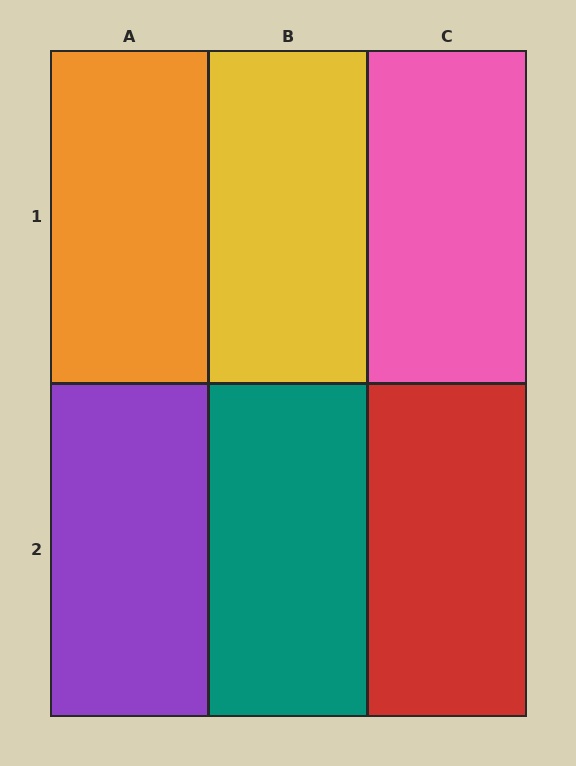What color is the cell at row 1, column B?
Yellow.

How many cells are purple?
1 cell is purple.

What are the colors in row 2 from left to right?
Purple, teal, red.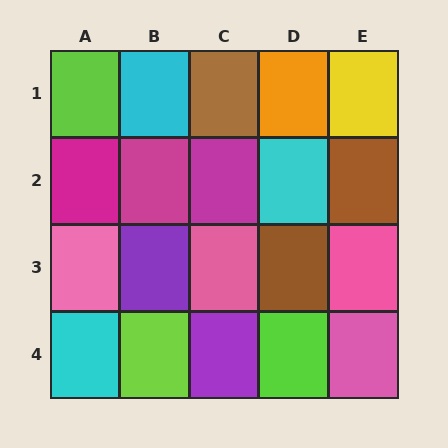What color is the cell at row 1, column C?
Brown.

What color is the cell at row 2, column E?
Brown.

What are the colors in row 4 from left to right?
Cyan, lime, purple, lime, pink.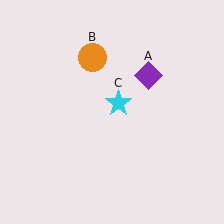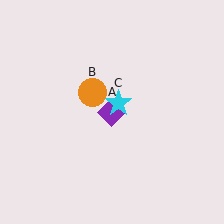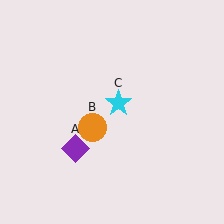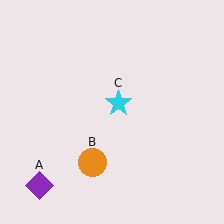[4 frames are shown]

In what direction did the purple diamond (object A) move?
The purple diamond (object A) moved down and to the left.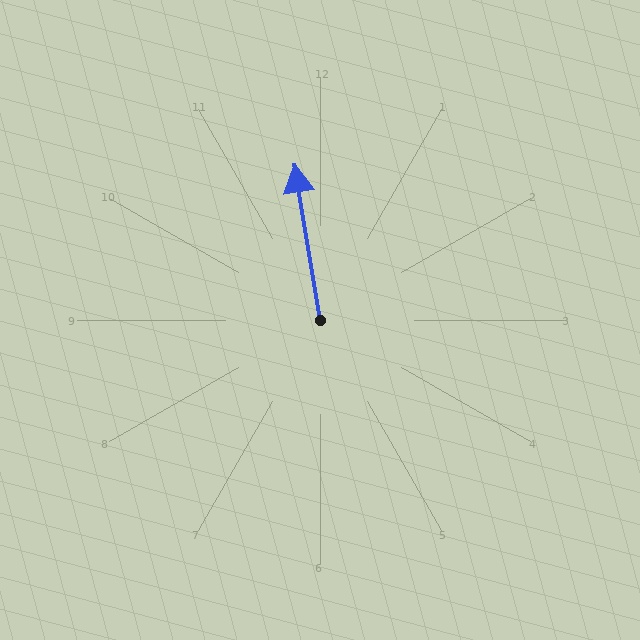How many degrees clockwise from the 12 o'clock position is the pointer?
Approximately 351 degrees.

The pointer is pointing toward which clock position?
Roughly 12 o'clock.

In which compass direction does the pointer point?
North.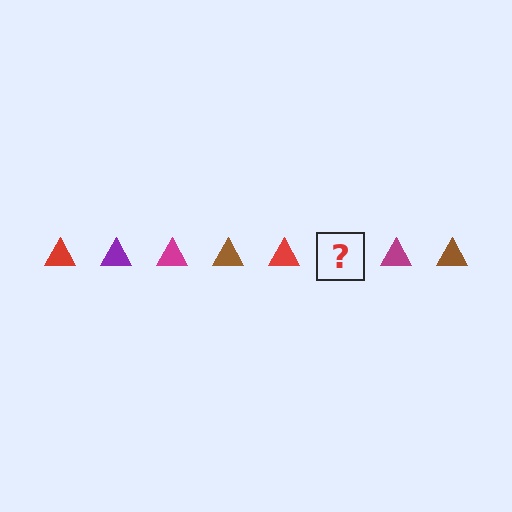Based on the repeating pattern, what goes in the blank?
The blank should be a purple triangle.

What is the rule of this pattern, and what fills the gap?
The rule is that the pattern cycles through red, purple, magenta, brown triangles. The gap should be filled with a purple triangle.